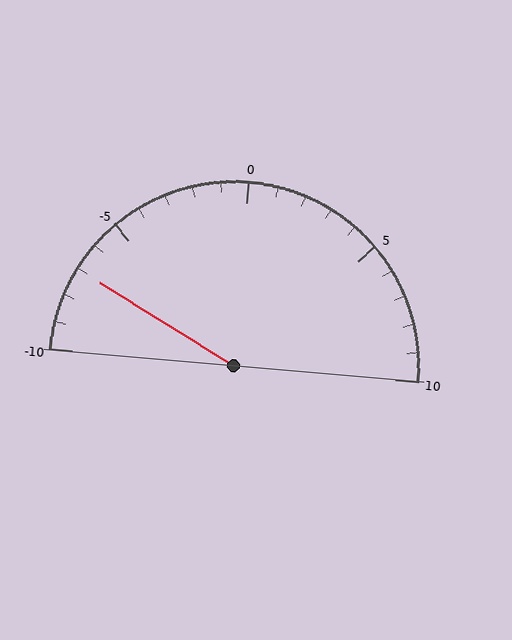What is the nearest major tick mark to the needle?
The nearest major tick mark is -5.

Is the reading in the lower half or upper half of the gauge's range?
The reading is in the lower half of the range (-10 to 10).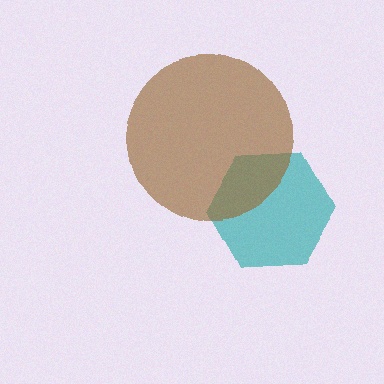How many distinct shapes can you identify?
There are 2 distinct shapes: a teal hexagon, a brown circle.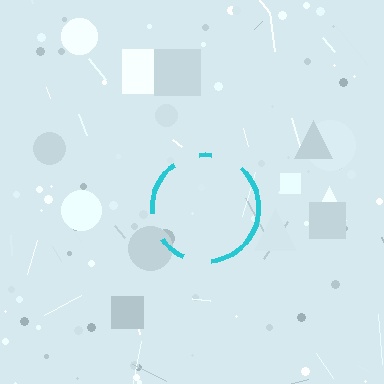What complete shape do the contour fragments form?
The contour fragments form a circle.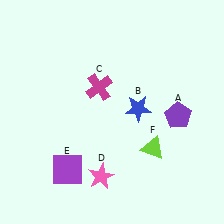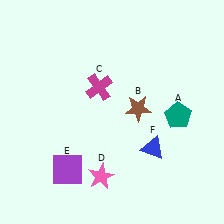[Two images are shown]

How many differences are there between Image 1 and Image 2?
There are 3 differences between the two images.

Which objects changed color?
A changed from purple to teal. B changed from blue to brown. F changed from lime to blue.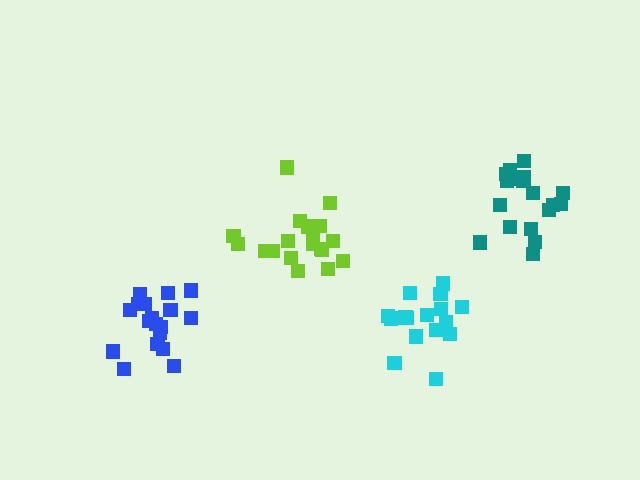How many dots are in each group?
Group 1: 18 dots, Group 2: 19 dots, Group 3: 19 dots, Group 4: 17 dots (73 total).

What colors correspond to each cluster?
The clusters are colored: teal, blue, lime, cyan.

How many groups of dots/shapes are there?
There are 4 groups.